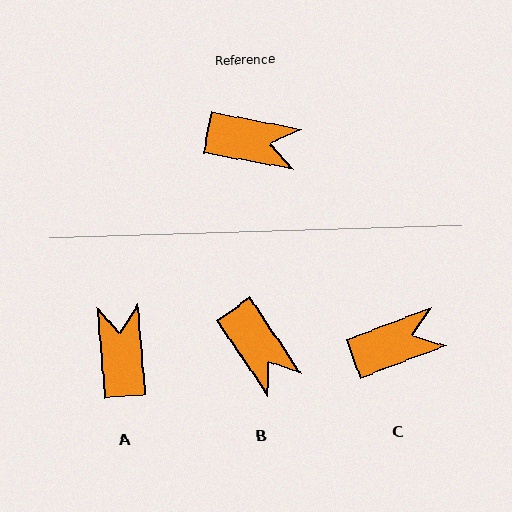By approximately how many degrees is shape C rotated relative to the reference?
Approximately 31 degrees counter-clockwise.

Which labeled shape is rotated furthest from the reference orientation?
A, about 105 degrees away.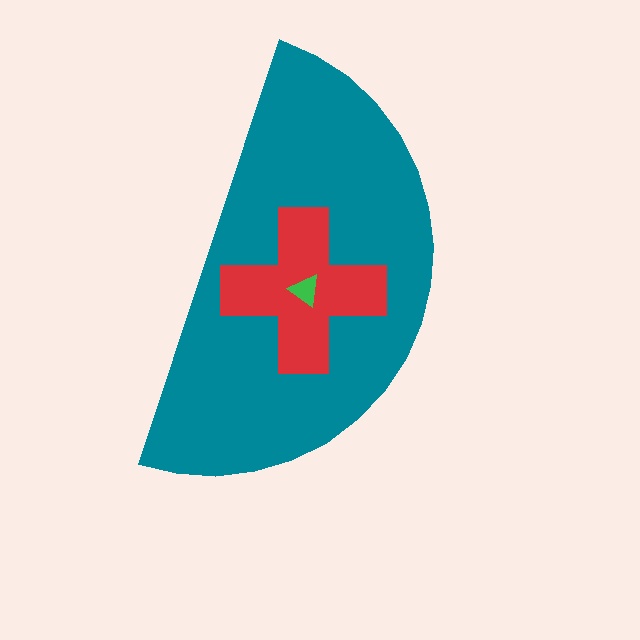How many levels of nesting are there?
3.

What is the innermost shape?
The green triangle.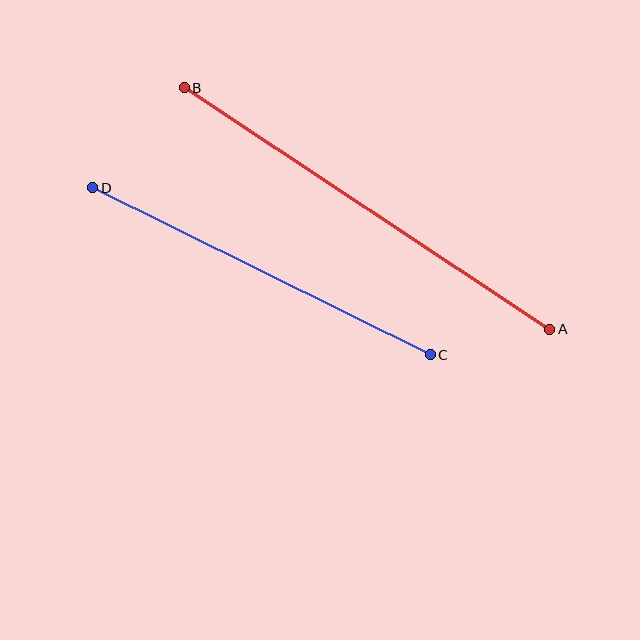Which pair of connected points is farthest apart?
Points A and B are farthest apart.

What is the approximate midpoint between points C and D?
The midpoint is at approximately (261, 271) pixels.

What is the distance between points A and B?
The distance is approximately 438 pixels.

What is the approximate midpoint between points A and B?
The midpoint is at approximately (367, 208) pixels.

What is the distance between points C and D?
The distance is approximately 377 pixels.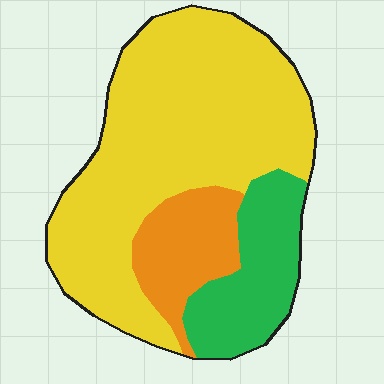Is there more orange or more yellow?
Yellow.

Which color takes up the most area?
Yellow, at roughly 65%.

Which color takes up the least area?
Orange, at roughly 15%.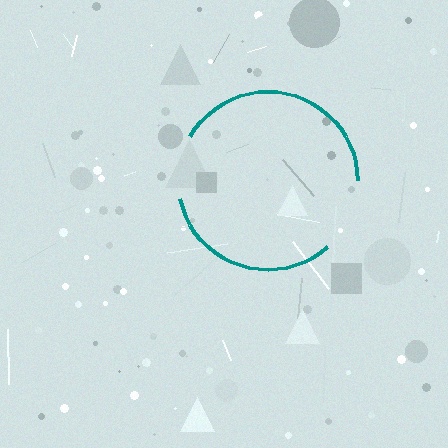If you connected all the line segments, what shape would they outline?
They would outline a circle.